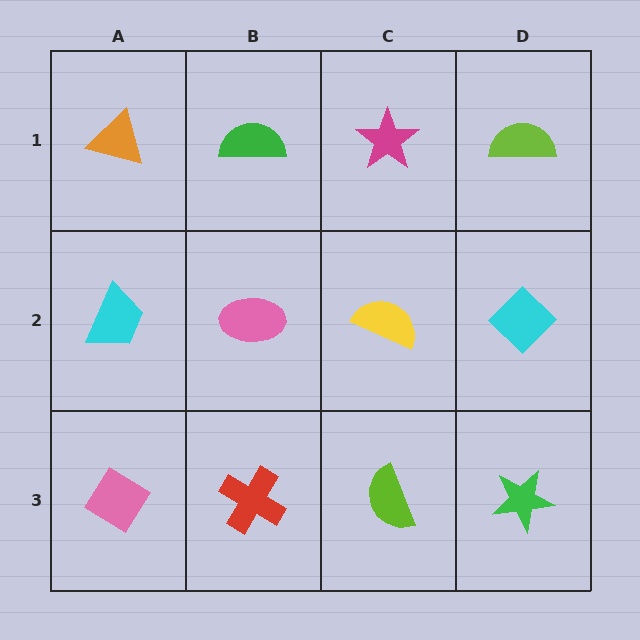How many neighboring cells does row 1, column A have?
2.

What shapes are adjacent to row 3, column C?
A yellow semicircle (row 2, column C), a red cross (row 3, column B), a green star (row 3, column D).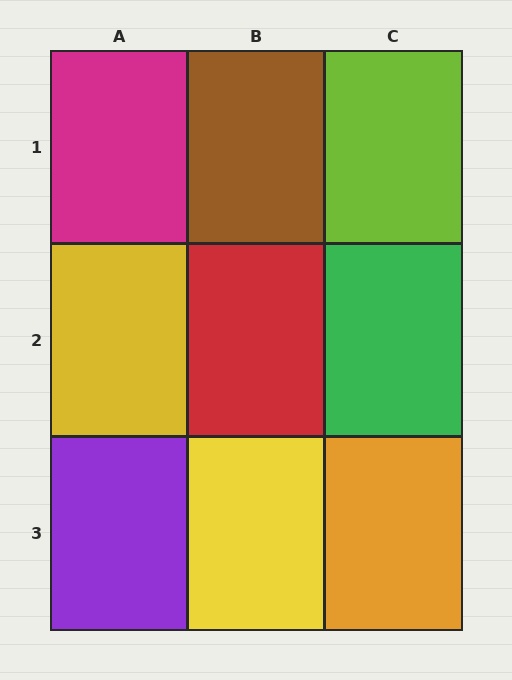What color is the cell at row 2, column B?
Red.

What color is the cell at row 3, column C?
Orange.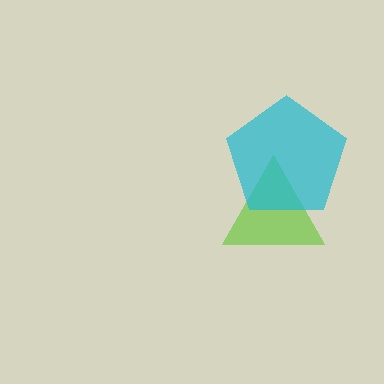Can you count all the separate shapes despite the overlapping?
Yes, there are 2 separate shapes.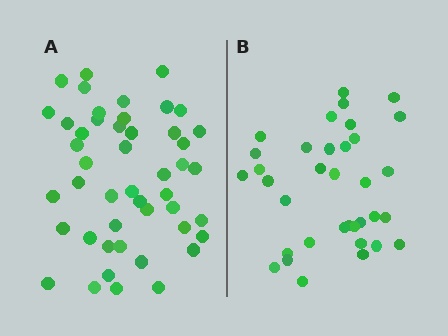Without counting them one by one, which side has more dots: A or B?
Region A (the left region) has more dots.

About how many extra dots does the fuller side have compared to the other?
Region A has roughly 12 or so more dots than region B.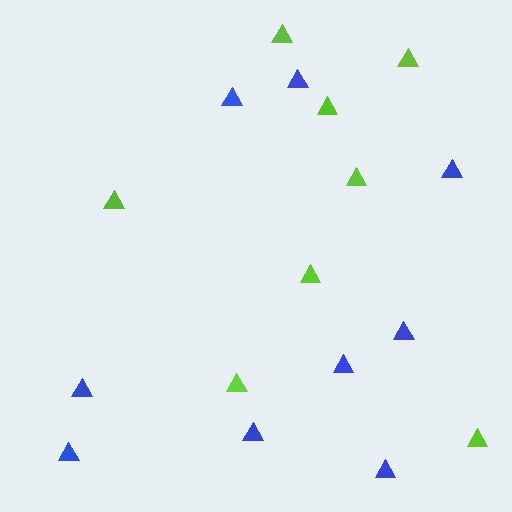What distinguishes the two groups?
There are 2 groups: one group of blue triangles (9) and one group of lime triangles (8).